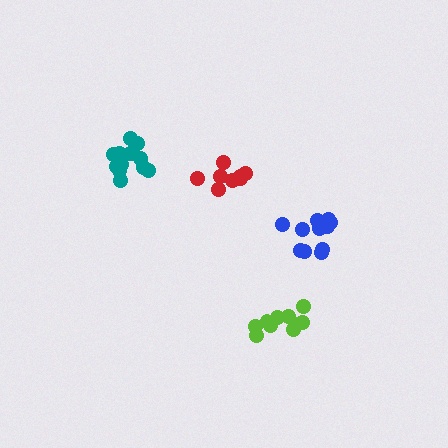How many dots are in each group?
Group 1: 8 dots, Group 2: 10 dots, Group 3: 12 dots, Group 4: 11 dots (41 total).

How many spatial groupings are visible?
There are 4 spatial groupings.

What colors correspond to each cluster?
The clusters are colored: red, lime, teal, blue.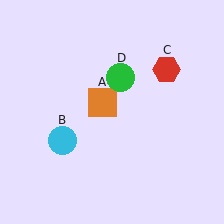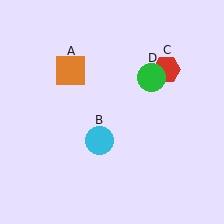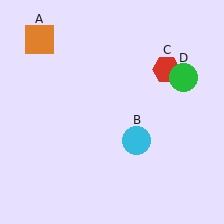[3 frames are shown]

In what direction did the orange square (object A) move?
The orange square (object A) moved up and to the left.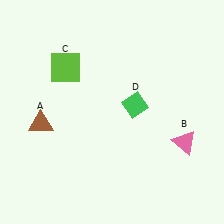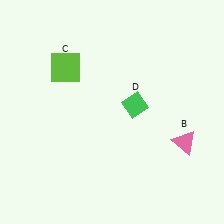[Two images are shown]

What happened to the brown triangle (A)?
The brown triangle (A) was removed in Image 2. It was in the bottom-left area of Image 1.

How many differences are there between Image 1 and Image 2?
There is 1 difference between the two images.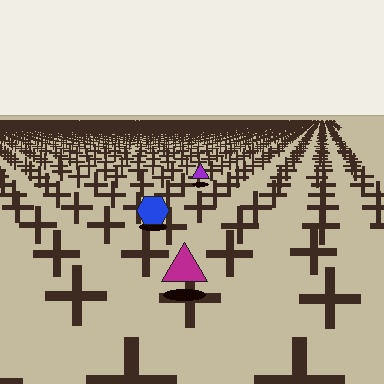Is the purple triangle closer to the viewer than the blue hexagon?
No. The blue hexagon is closer — you can tell from the texture gradient: the ground texture is coarser near it.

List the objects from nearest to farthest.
From nearest to farthest: the magenta triangle, the blue hexagon, the purple triangle.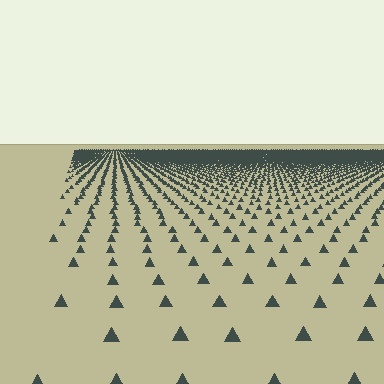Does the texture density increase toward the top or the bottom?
Density increases toward the top.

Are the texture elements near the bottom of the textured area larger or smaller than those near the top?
Larger. Near the bottom, elements are closer to the viewer and appear at a bigger on-screen size.